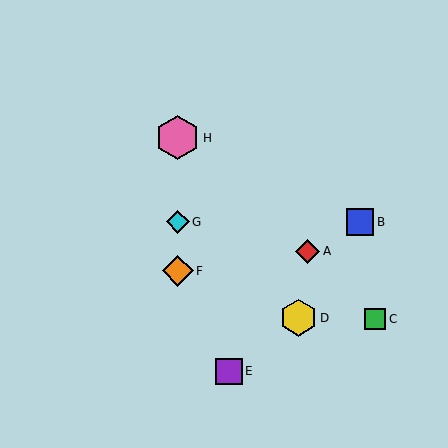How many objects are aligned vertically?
3 objects (F, G, H) are aligned vertically.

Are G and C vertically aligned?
No, G is at x≈178 and C is at x≈375.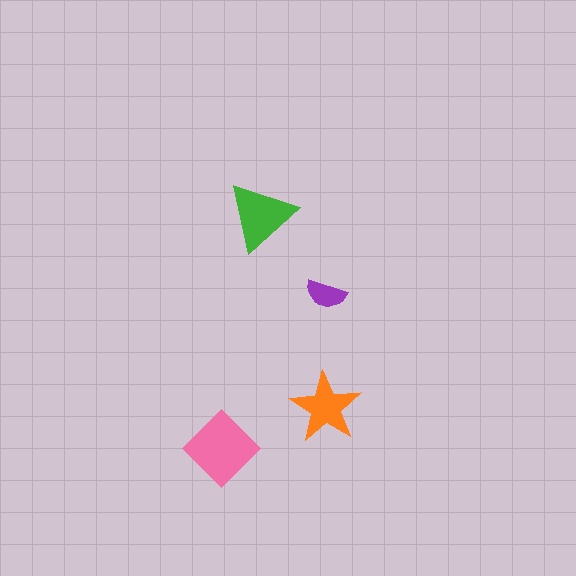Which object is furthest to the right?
The orange star is rightmost.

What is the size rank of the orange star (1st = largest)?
3rd.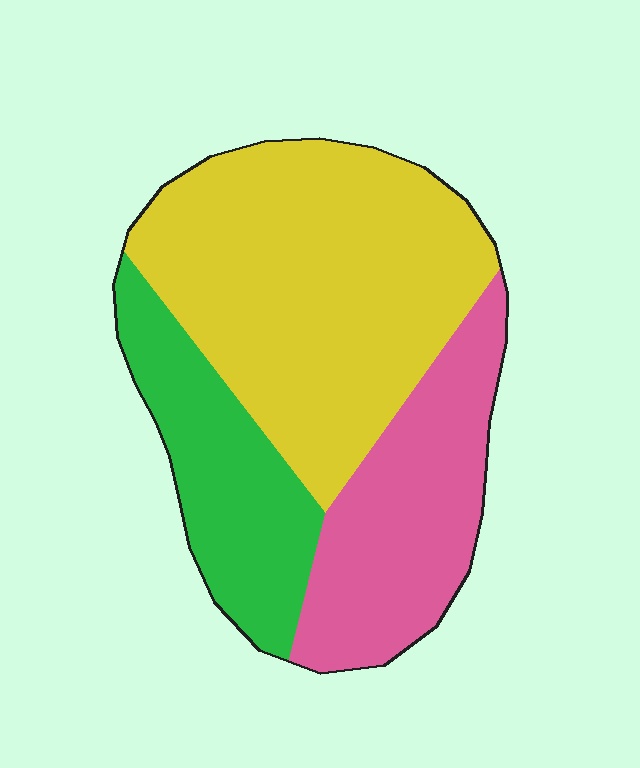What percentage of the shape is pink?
Pink takes up about one quarter (1/4) of the shape.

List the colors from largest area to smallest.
From largest to smallest: yellow, pink, green.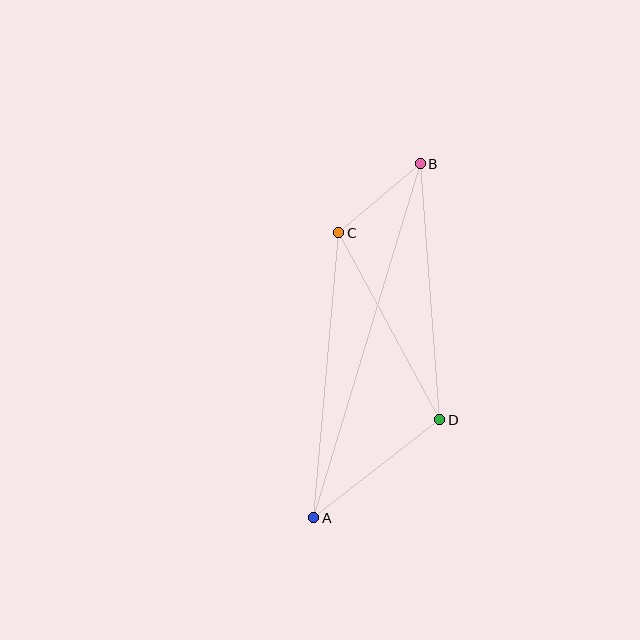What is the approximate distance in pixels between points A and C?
The distance between A and C is approximately 286 pixels.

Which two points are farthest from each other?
Points A and B are farthest from each other.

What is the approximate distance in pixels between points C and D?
The distance between C and D is approximately 213 pixels.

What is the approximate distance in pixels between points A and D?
The distance between A and D is approximately 160 pixels.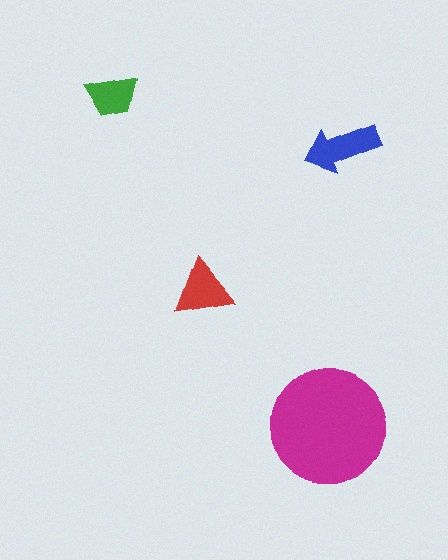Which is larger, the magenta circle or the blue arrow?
The magenta circle.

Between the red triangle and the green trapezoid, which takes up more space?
The red triangle.